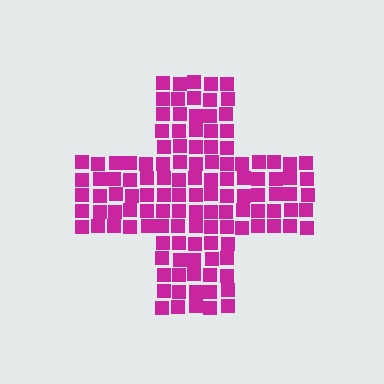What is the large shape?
The large shape is a cross.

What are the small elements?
The small elements are squares.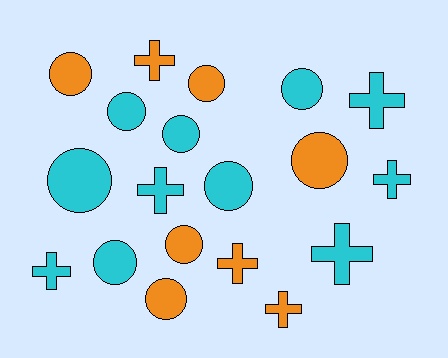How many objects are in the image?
There are 19 objects.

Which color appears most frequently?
Cyan, with 11 objects.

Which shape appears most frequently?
Circle, with 11 objects.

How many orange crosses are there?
There are 3 orange crosses.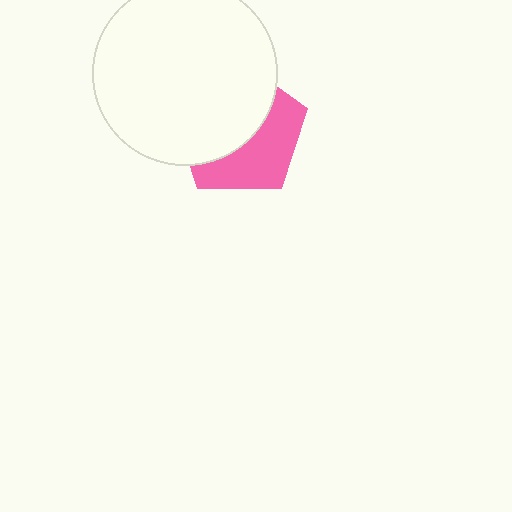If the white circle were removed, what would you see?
You would see the complete pink pentagon.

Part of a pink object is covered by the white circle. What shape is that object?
It is a pentagon.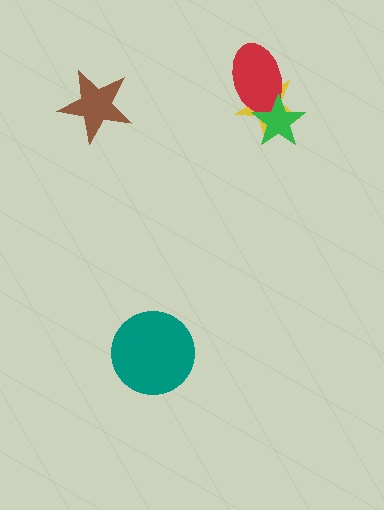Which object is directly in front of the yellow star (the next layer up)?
The red ellipse is directly in front of the yellow star.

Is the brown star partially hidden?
No, no other shape covers it.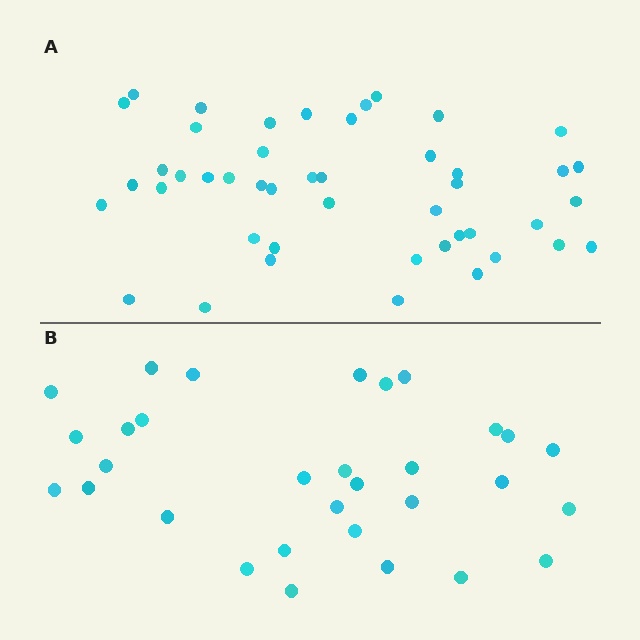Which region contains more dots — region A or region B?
Region A (the top region) has more dots.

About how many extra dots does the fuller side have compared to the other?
Region A has approximately 15 more dots than region B.